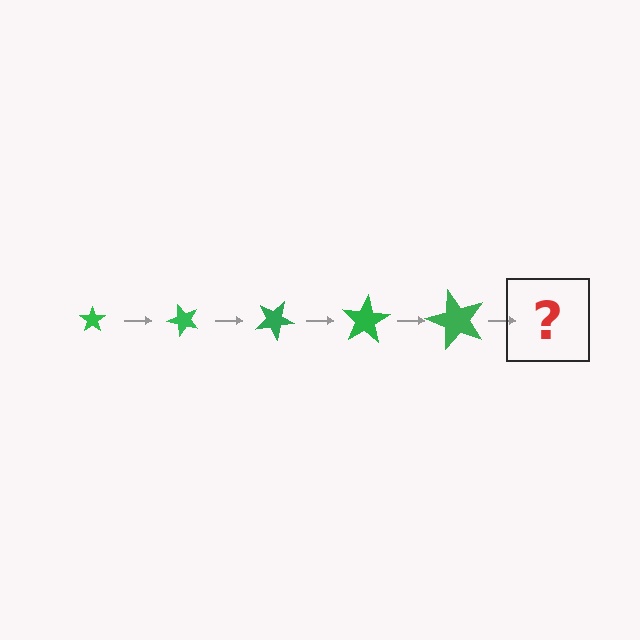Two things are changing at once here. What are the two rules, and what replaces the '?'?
The two rules are that the star grows larger each step and it rotates 50 degrees each step. The '?' should be a star, larger than the previous one and rotated 250 degrees from the start.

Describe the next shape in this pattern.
It should be a star, larger than the previous one and rotated 250 degrees from the start.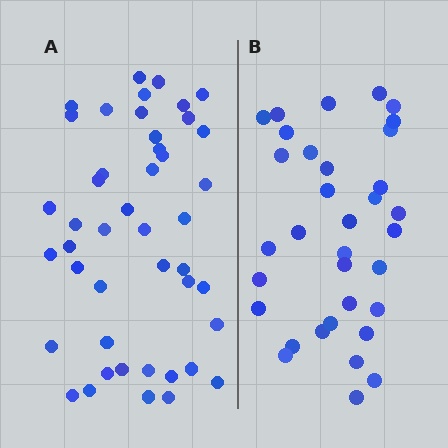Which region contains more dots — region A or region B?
Region A (the left region) has more dots.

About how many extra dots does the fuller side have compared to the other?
Region A has roughly 12 or so more dots than region B.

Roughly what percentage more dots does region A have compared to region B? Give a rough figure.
About 30% more.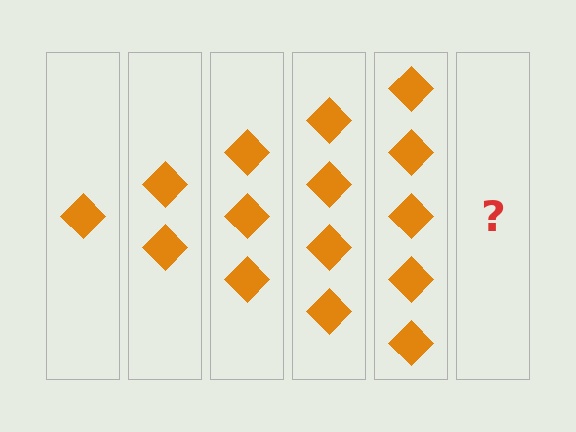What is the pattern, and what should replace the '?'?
The pattern is that each step adds one more diamond. The '?' should be 6 diamonds.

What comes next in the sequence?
The next element should be 6 diamonds.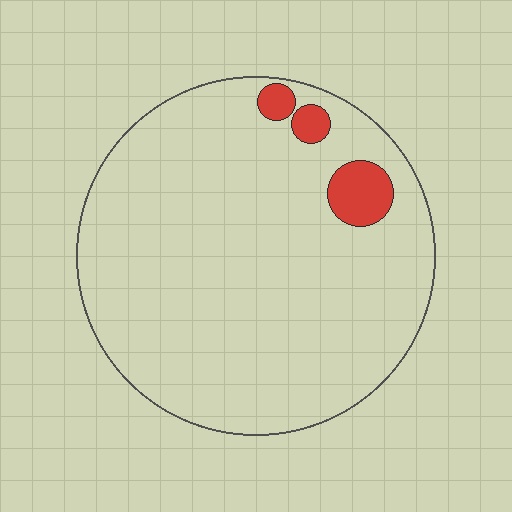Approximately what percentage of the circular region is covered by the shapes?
Approximately 5%.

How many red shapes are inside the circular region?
3.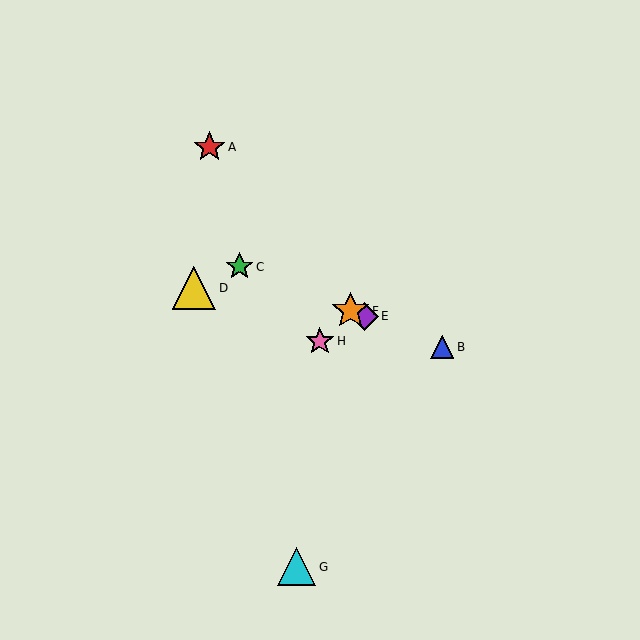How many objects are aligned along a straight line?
4 objects (B, C, E, F) are aligned along a straight line.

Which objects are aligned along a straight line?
Objects B, C, E, F are aligned along a straight line.